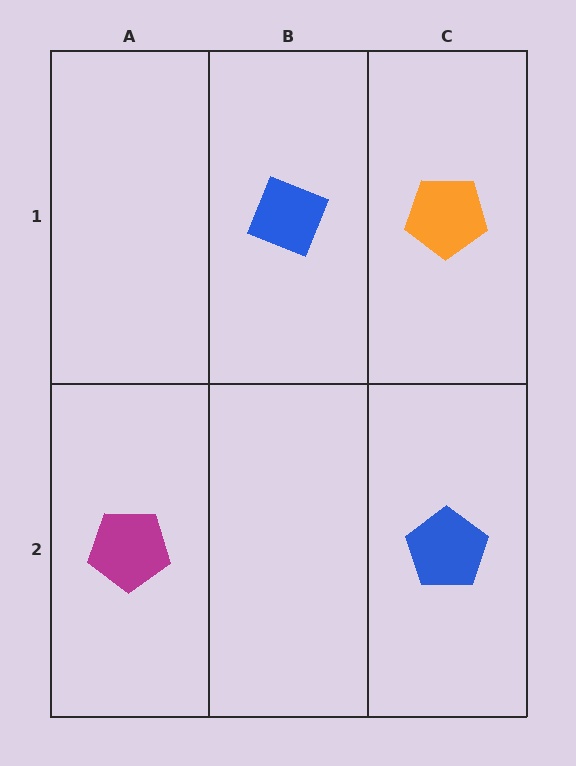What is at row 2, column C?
A blue pentagon.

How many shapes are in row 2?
2 shapes.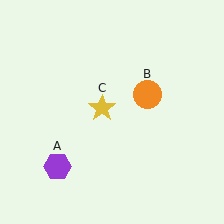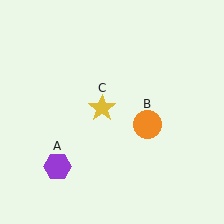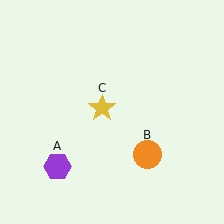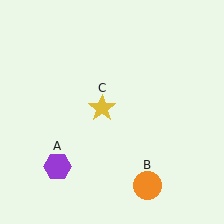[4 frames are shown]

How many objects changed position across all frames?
1 object changed position: orange circle (object B).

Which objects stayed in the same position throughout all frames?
Purple hexagon (object A) and yellow star (object C) remained stationary.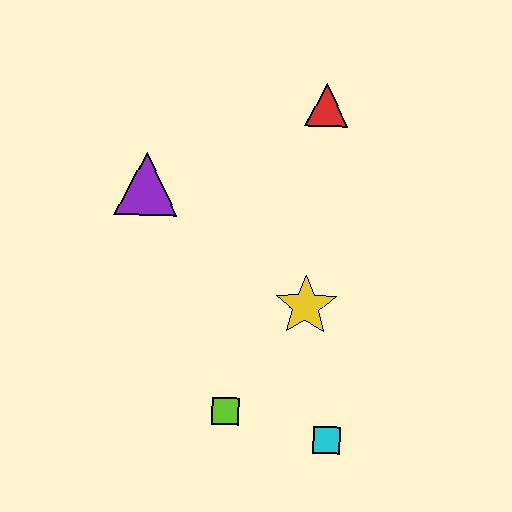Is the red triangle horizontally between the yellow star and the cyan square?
Yes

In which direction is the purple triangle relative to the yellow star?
The purple triangle is to the left of the yellow star.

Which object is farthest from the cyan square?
The red triangle is farthest from the cyan square.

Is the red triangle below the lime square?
No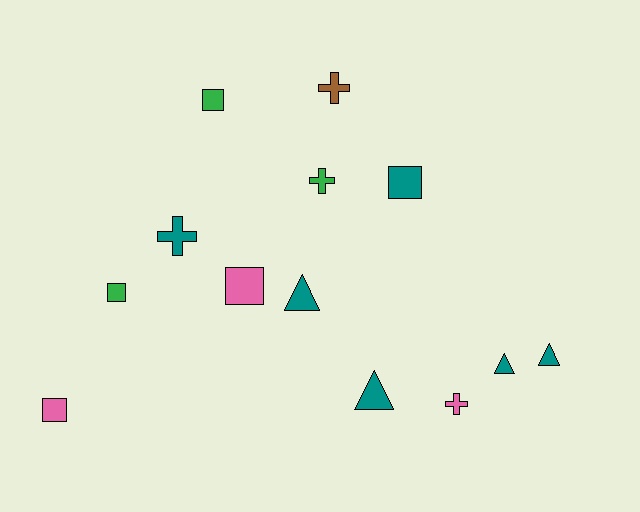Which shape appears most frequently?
Square, with 5 objects.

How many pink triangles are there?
There are no pink triangles.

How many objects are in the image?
There are 13 objects.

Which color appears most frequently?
Teal, with 6 objects.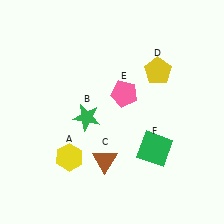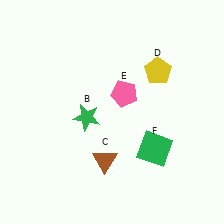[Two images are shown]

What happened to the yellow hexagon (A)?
The yellow hexagon (A) was removed in Image 2. It was in the bottom-left area of Image 1.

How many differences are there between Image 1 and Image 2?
There is 1 difference between the two images.